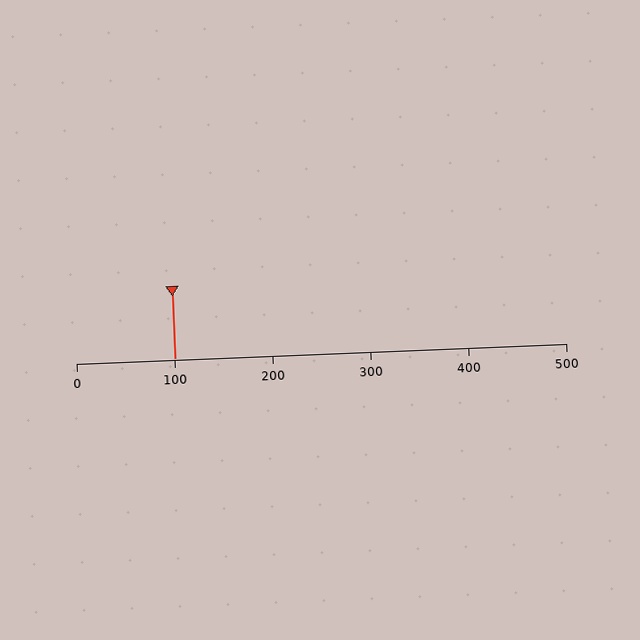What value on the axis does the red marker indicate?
The marker indicates approximately 100.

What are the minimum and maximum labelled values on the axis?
The axis runs from 0 to 500.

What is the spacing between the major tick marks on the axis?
The major ticks are spaced 100 apart.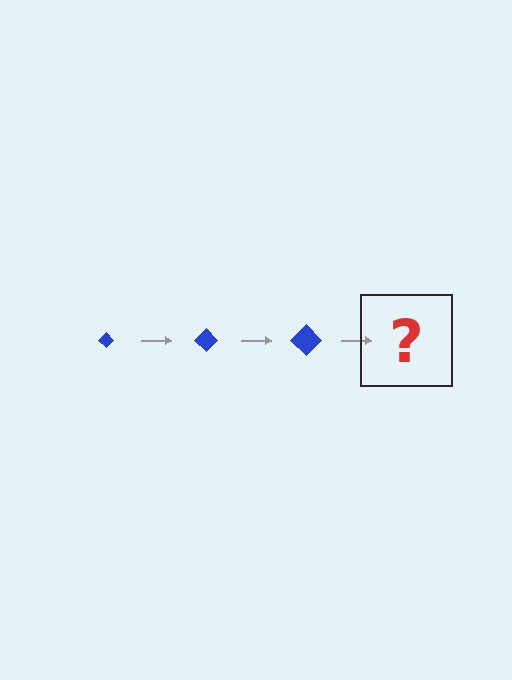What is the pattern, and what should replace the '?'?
The pattern is that the diamond gets progressively larger each step. The '?' should be a blue diamond, larger than the previous one.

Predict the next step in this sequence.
The next step is a blue diamond, larger than the previous one.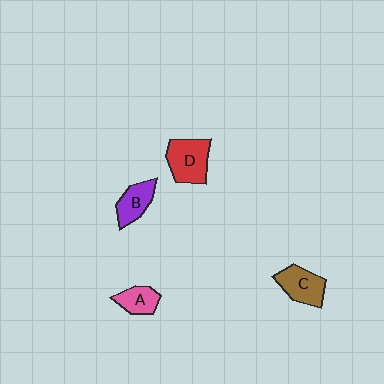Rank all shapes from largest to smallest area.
From largest to smallest: D (red), C (brown), B (purple), A (pink).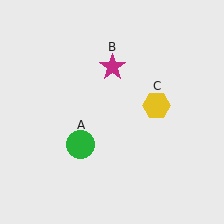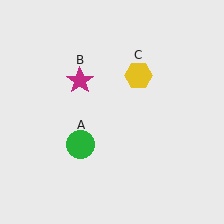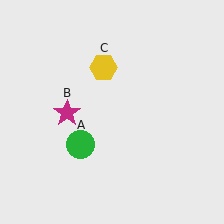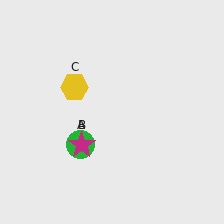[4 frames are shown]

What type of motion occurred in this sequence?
The magenta star (object B), yellow hexagon (object C) rotated counterclockwise around the center of the scene.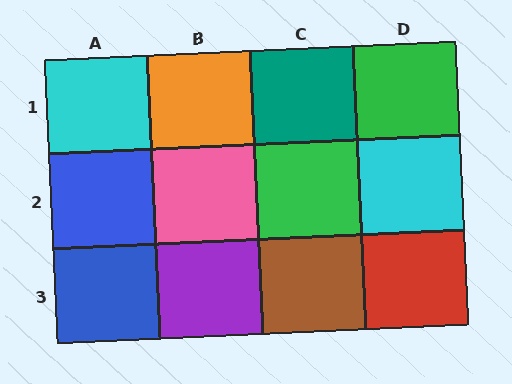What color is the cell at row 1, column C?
Teal.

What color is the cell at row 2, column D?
Cyan.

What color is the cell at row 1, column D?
Green.